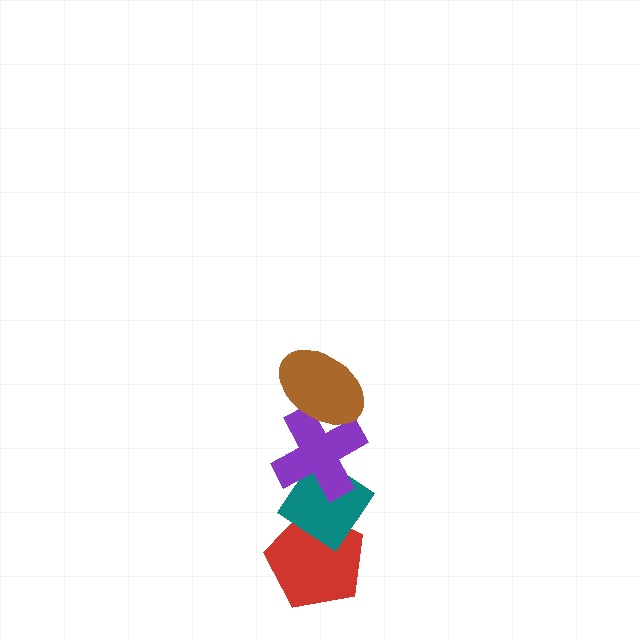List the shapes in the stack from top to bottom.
From top to bottom: the brown ellipse, the purple cross, the teal diamond, the red pentagon.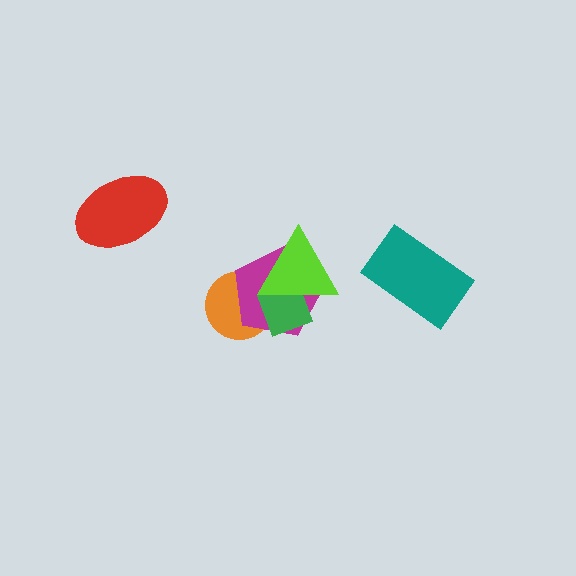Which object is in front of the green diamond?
The lime triangle is in front of the green diamond.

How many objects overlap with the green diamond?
3 objects overlap with the green diamond.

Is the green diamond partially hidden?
Yes, it is partially covered by another shape.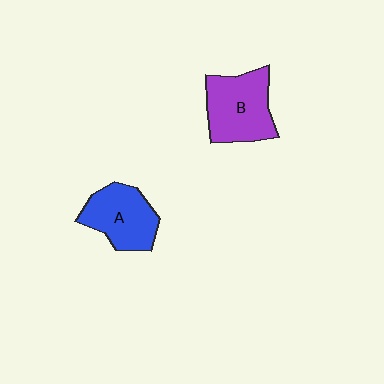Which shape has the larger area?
Shape B (purple).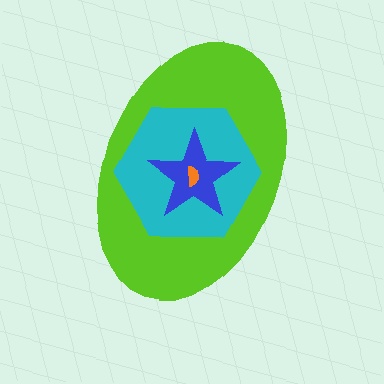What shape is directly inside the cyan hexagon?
The blue star.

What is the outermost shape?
The lime ellipse.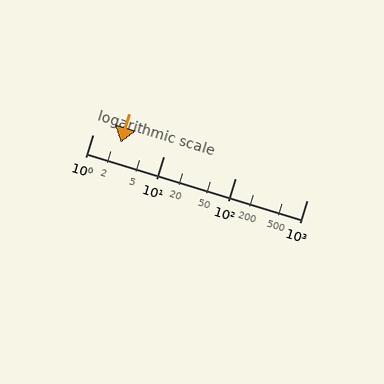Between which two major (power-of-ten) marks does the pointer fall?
The pointer is between 1 and 10.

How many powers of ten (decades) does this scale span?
The scale spans 3 decades, from 1 to 1000.